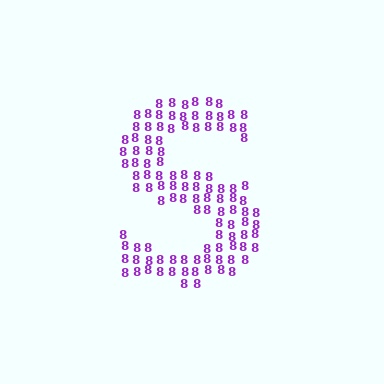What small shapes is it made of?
It is made of small digit 8's.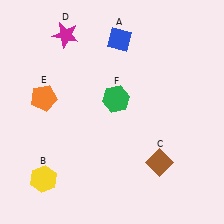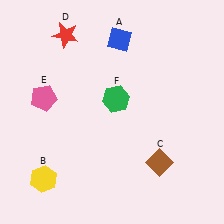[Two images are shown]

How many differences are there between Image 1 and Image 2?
There are 2 differences between the two images.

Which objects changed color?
D changed from magenta to red. E changed from orange to pink.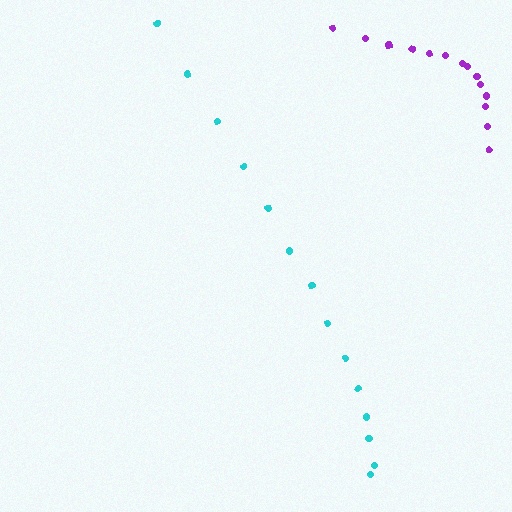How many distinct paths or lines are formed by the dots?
There are 2 distinct paths.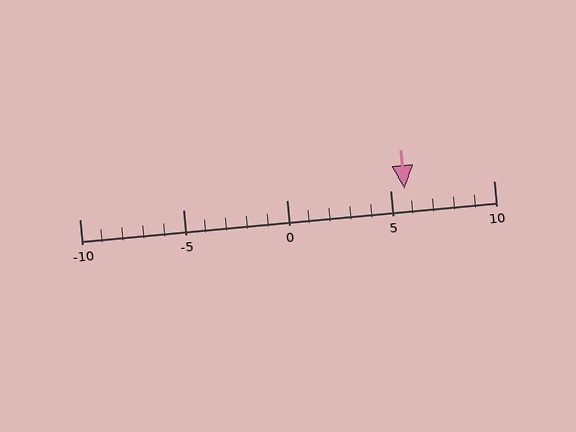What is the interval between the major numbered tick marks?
The major tick marks are spaced 5 units apart.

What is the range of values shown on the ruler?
The ruler shows values from -10 to 10.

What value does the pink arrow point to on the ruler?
The pink arrow points to approximately 6.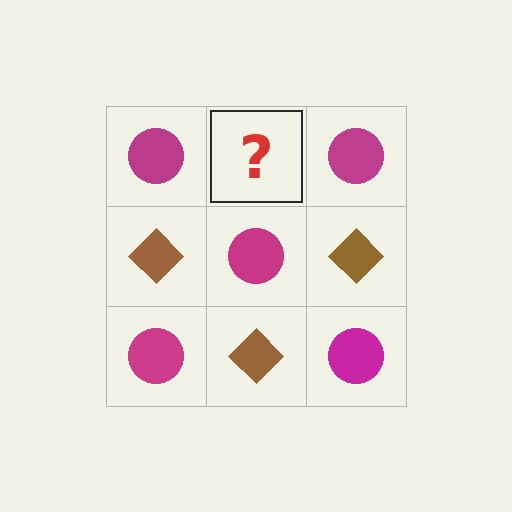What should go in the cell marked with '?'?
The missing cell should contain a brown diamond.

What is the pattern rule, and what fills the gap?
The rule is that it alternates magenta circle and brown diamond in a checkerboard pattern. The gap should be filled with a brown diamond.